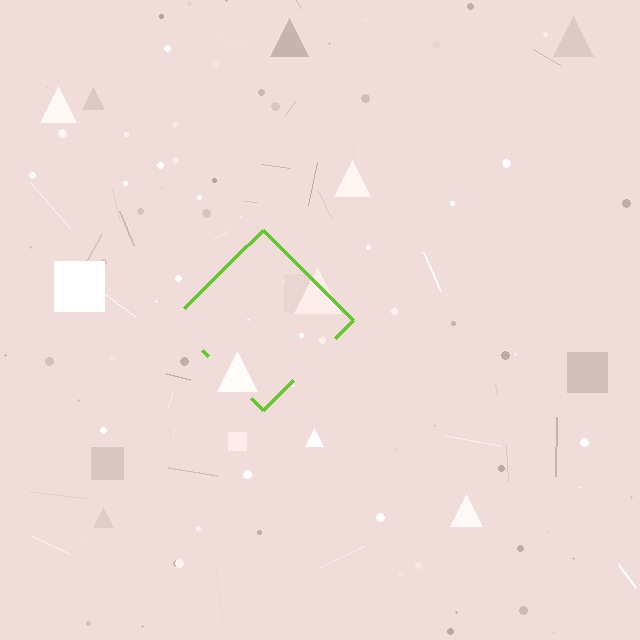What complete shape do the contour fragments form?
The contour fragments form a diamond.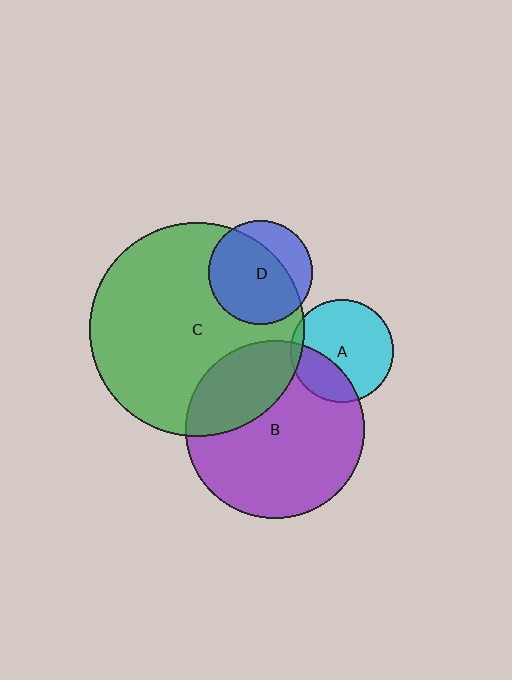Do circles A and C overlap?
Yes.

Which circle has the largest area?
Circle C (green).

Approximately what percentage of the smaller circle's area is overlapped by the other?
Approximately 5%.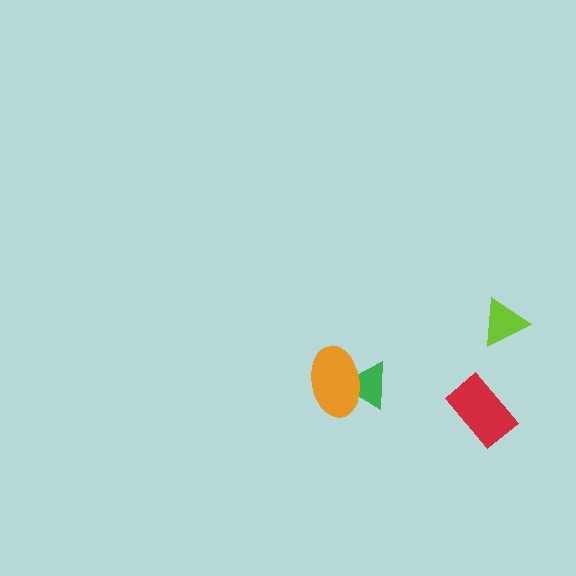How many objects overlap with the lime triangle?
0 objects overlap with the lime triangle.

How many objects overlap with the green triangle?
1 object overlaps with the green triangle.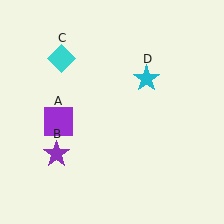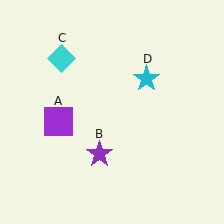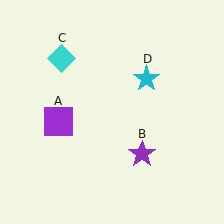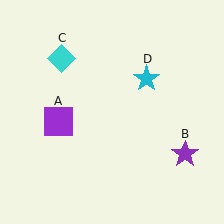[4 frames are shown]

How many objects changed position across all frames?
1 object changed position: purple star (object B).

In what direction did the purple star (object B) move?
The purple star (object B) moved right.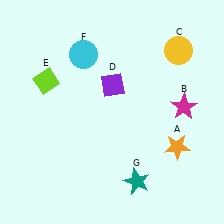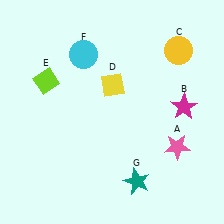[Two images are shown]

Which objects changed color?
A changed from orange to pink. D changed from purple to yellow.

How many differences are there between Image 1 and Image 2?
There are 2 differences between the two images.